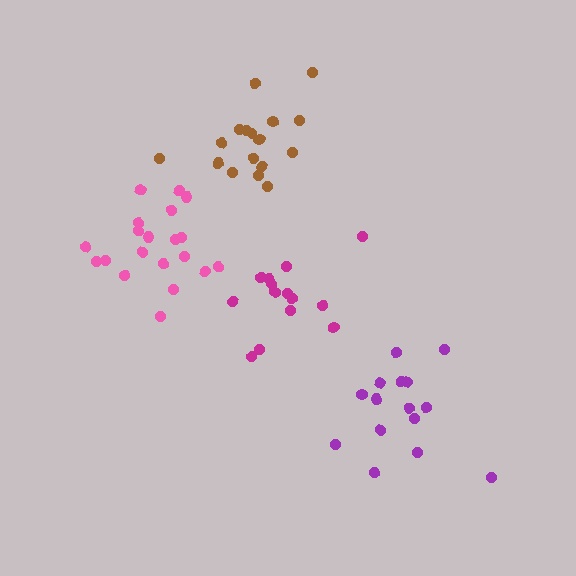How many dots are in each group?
Group 1: 17 dots, Group 2: 14 dots, Group 3: 20 dots, Group 4: 15 dots (66 total).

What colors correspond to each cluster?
The clusters are colored: brown, magenta, pink, purple.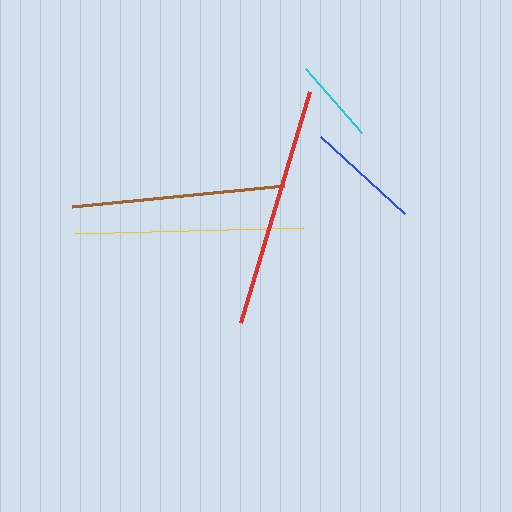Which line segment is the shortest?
The cyan line is the shortest at approximately 85 pixels.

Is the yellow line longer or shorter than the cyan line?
The yellow line is longer than the cyan line.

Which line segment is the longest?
The red line is the longest at approximately 240 pixels.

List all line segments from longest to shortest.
From longest to shortest: red, yellow, brown, blue, cyan.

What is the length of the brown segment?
The brown segment is approximately 213 pixels long.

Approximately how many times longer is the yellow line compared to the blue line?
The yellow line is approximately 2.0 times the length of the blue line.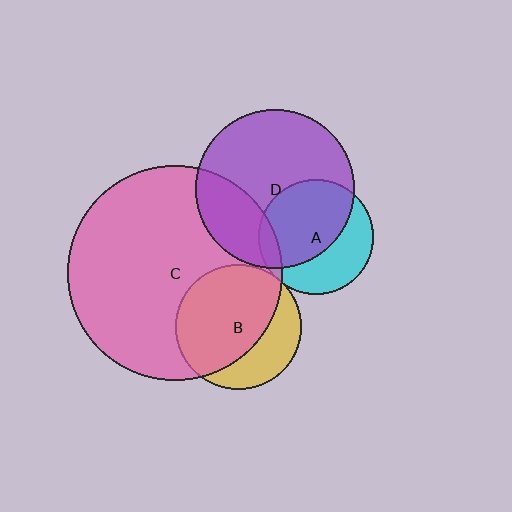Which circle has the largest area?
Circle C (pink).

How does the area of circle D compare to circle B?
Approximately 1.6 times.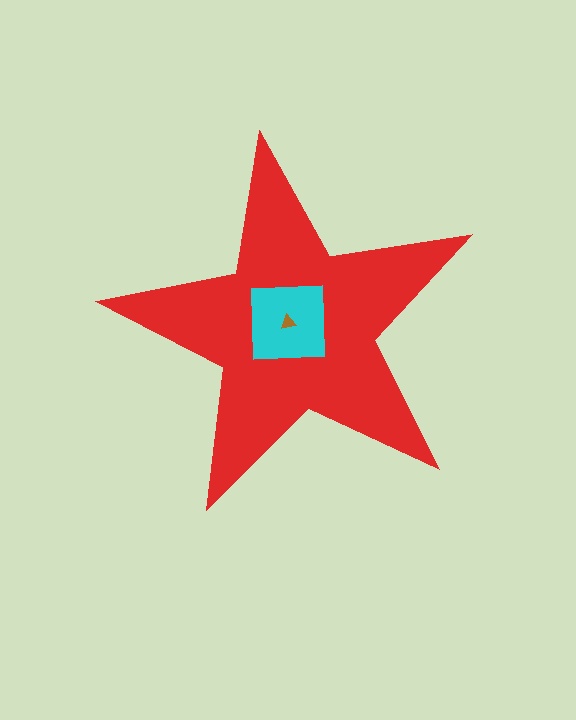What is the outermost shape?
The red star.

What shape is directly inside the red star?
The cyan square.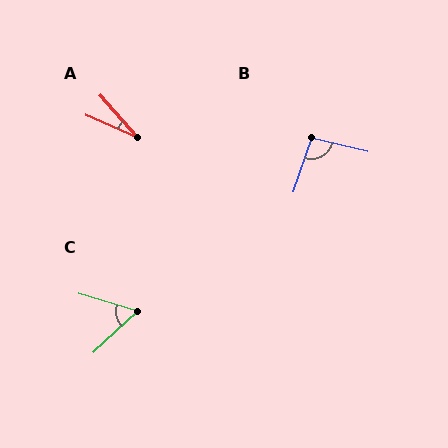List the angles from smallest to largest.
A (25°), C (60°), B (95°).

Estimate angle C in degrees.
Approximately 60 degrees.